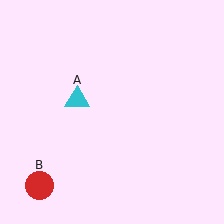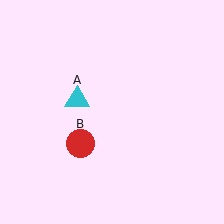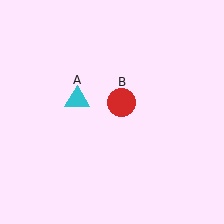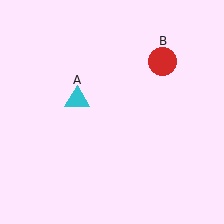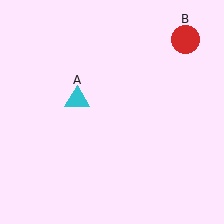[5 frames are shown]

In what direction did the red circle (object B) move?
The red circle (object B) moved up and to the right.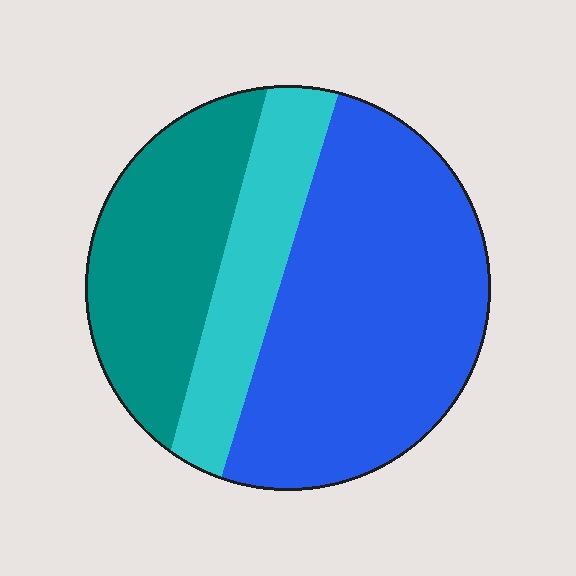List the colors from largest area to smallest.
From largest to smallest: blue, teal, cyan.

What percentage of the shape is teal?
Teal takes up about one quarter (1/4) of the shape.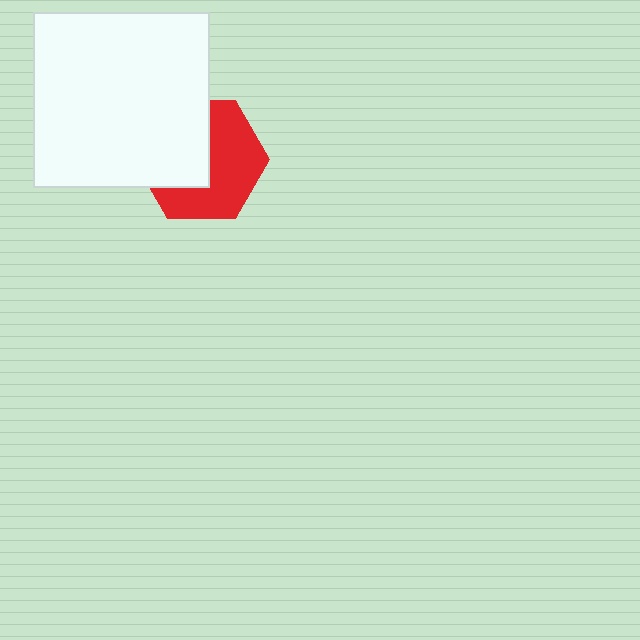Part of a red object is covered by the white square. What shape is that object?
It is a hexagon.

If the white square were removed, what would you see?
You would see the complete red hexagon.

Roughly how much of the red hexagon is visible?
About half of it is visible (roughly 56%).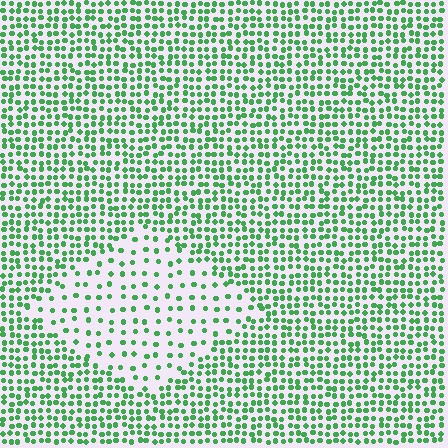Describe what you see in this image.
The image contains small green elements arranged at two different densities. A diamond-shaped region is visible where the elements are less densely packed than the surrounding area.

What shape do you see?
I see a diamond.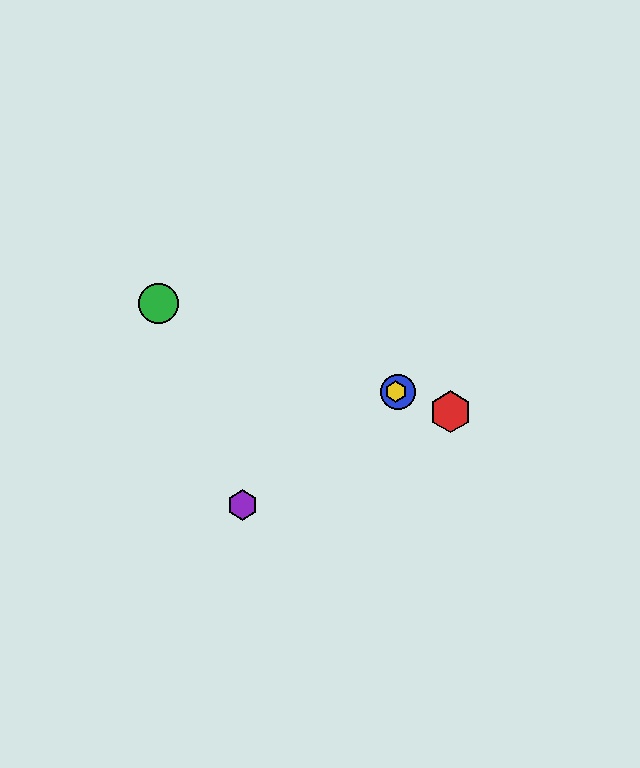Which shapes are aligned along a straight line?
The red hexagon, the blue circle, the green circle, the yellow hexagon are aligned along a straight line.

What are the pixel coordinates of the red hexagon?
The red hexagon is at (451, 412).